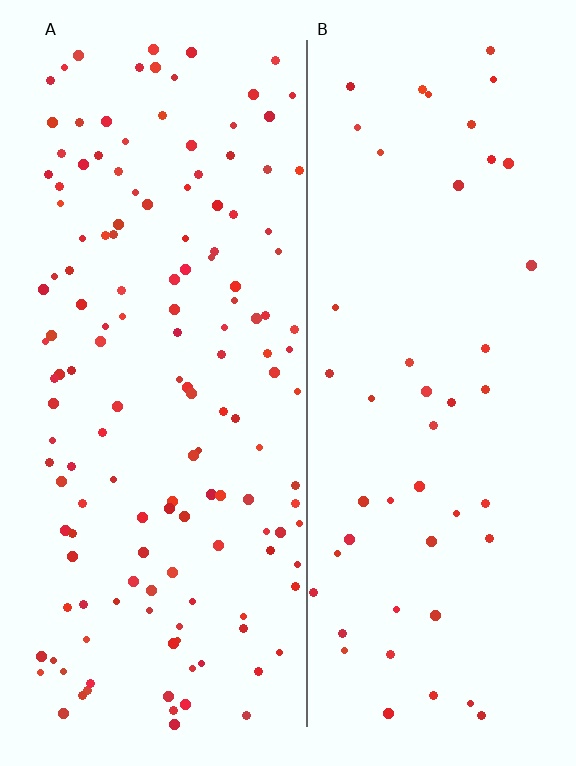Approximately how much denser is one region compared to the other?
Approximately 3.0× — region A over region B.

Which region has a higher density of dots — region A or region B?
A (the left).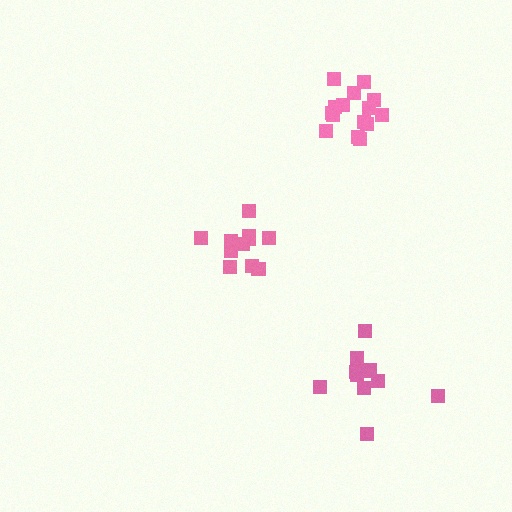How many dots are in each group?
Group 1: 15 dots, Group 2: 12 dots, Group 3: 12 dots (39 total).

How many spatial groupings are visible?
There are 3 spatial groupings.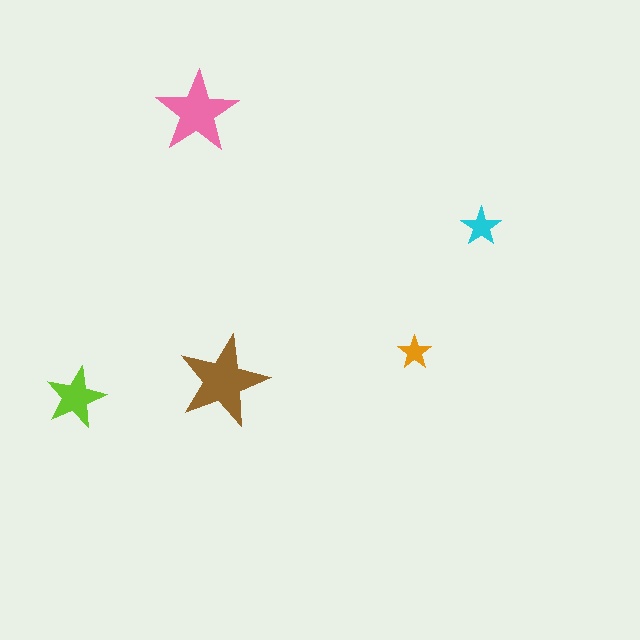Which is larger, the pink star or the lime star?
The pink one.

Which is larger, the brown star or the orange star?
The brown one.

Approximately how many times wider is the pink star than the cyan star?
About 2 times wider.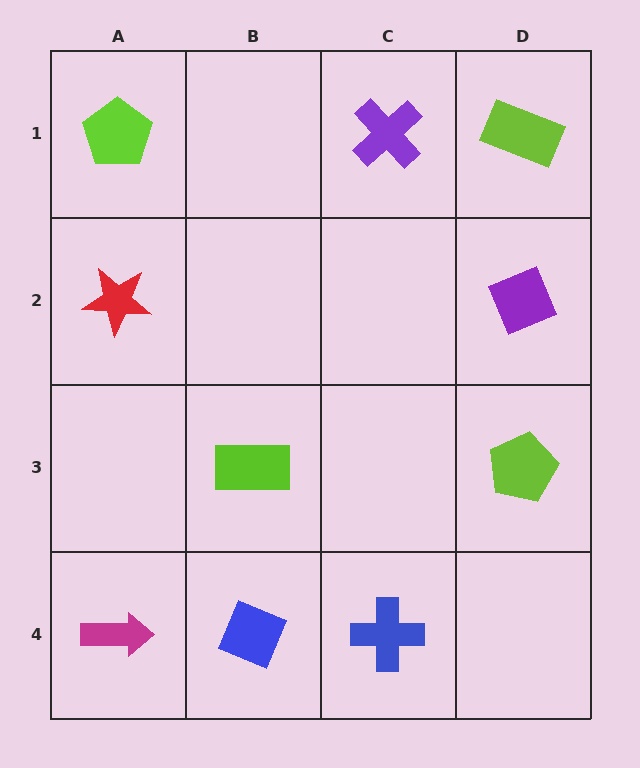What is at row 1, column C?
A purple cross.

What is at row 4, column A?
A magenta arrow.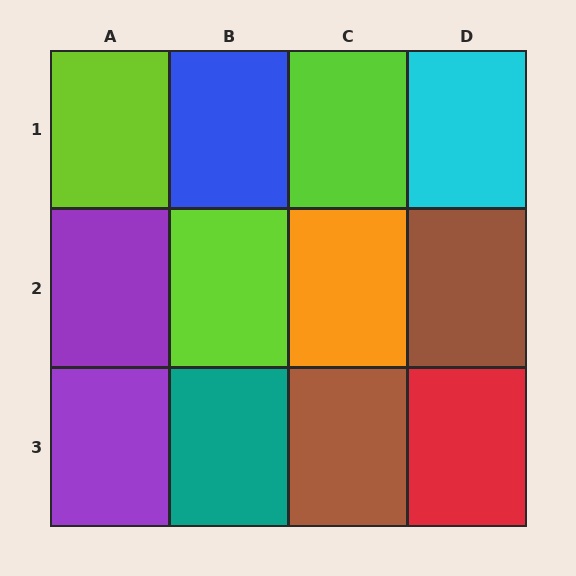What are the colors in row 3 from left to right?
Purple, teal, brown, red.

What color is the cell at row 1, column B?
Blue.